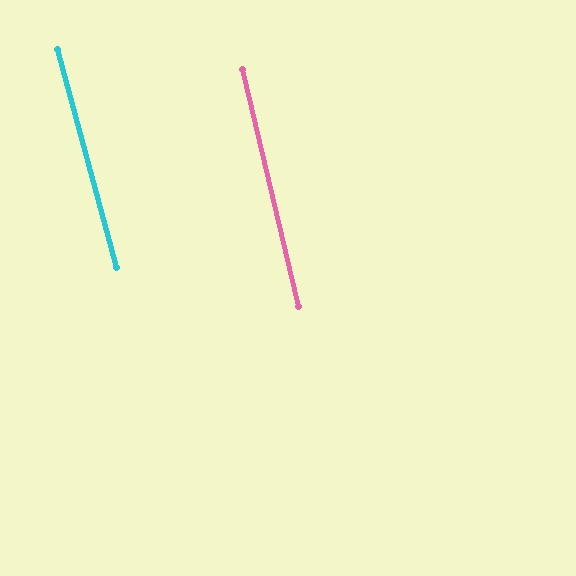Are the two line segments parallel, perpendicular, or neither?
Parallel — their directions differ by only 1.8°.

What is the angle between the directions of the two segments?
Approximately 2 degrees.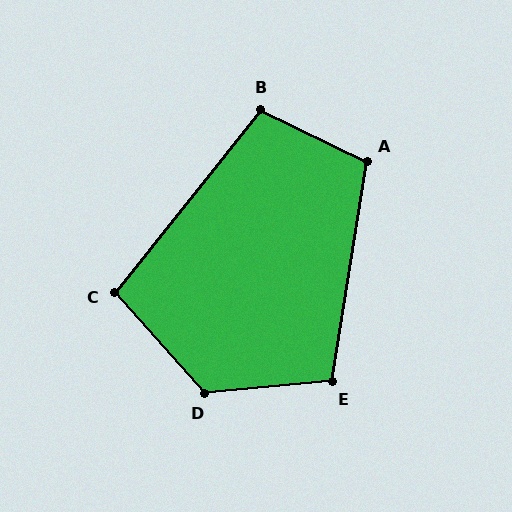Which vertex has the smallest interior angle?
C, at approximately 99 degrees.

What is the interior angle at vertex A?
Approximately 107 degrees (obtuse).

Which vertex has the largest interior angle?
D, at approximately 127 degrees.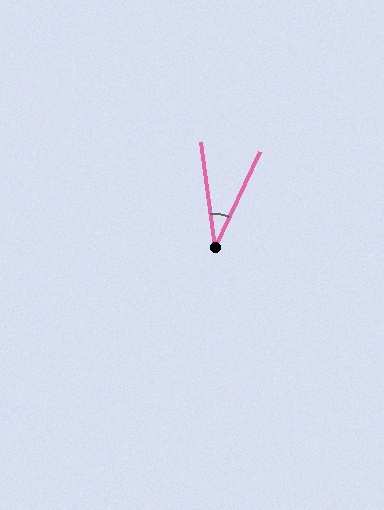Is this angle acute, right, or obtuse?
It is acute.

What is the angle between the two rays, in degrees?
Approximately 33 degrees.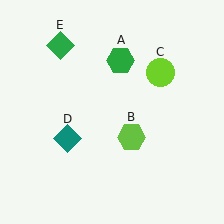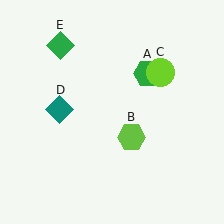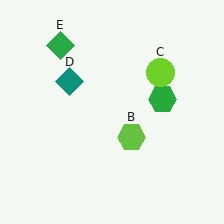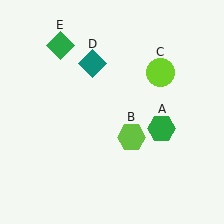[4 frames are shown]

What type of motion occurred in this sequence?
The green hexagon (object A), teal diamond (object D) rotated clockwise around the center of the scene.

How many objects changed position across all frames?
2 objects changed position: green hexagon (object A), teal diamond (object D).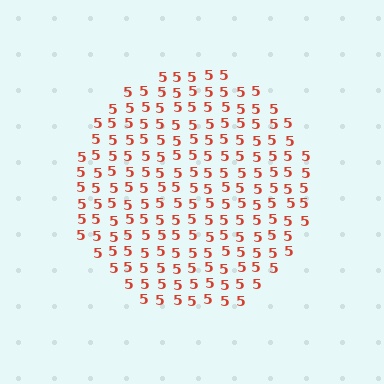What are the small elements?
The small elements are digit 5's.